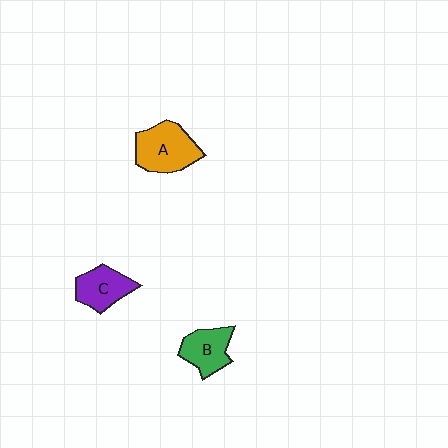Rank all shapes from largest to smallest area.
From largest to smallest: A (orange), C (purple), B (green).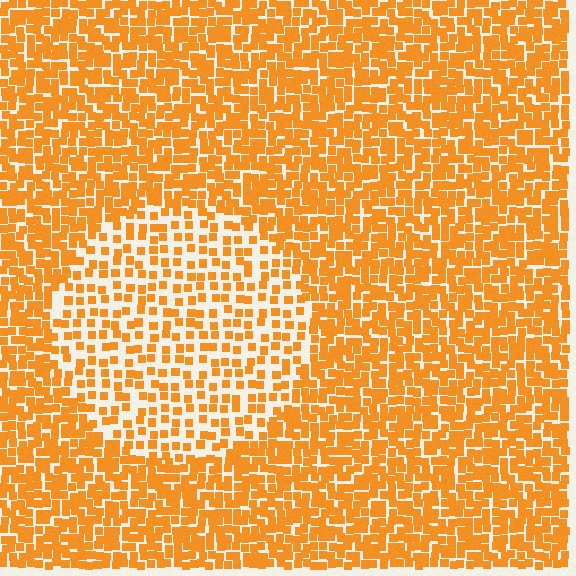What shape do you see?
I see a circle.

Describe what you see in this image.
The image contains small orange elements arranged at two different densities. A circle-shaped region is visible where the elements are less densely packed than the surrounding area.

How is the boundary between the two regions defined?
The boundary is defined by a change in element density (approximately 2.0x ratio). All elements are the same color, size, and shape.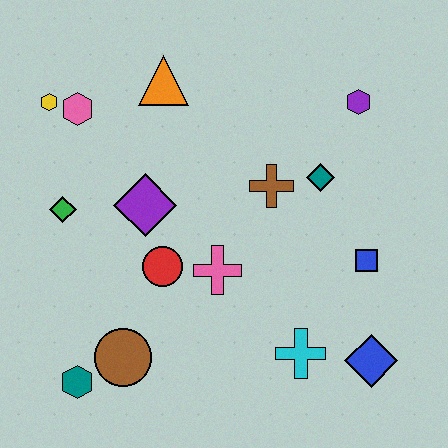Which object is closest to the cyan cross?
The blue diamond is closest to the cyan cross.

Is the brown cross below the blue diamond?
No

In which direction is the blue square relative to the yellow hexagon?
The blue square is to the right of the yellow hexagon.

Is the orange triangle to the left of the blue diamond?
Yes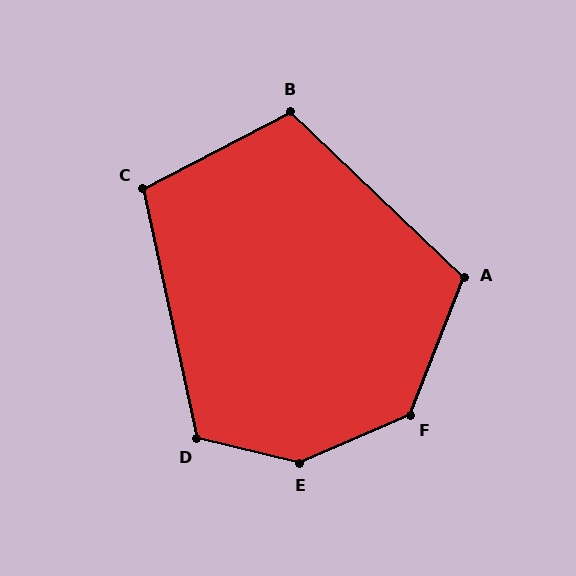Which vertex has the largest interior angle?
E, at approximately 142 degrees.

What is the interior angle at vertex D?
Approximately 116 degrees (obtuse).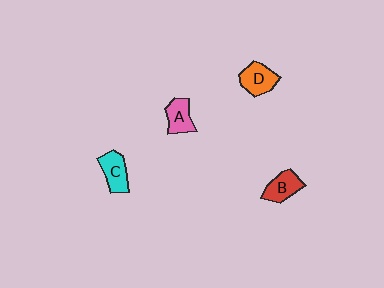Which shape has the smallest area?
Shape A (pink).